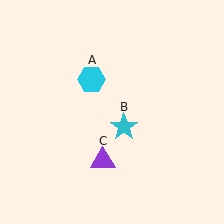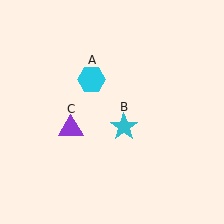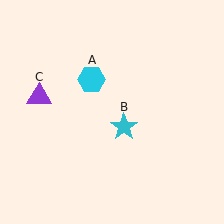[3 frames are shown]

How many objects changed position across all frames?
1 object changed position: purple triangle (object C).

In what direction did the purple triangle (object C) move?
The purple triangle (object C) moved up and to the left.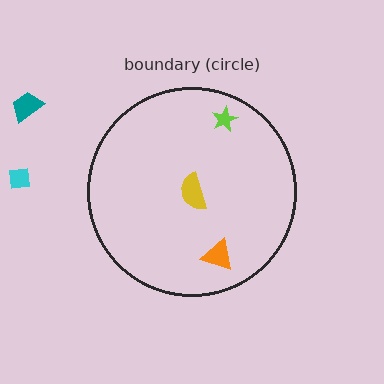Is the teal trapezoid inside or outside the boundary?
Outside.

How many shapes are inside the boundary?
3 inside, 2 outside.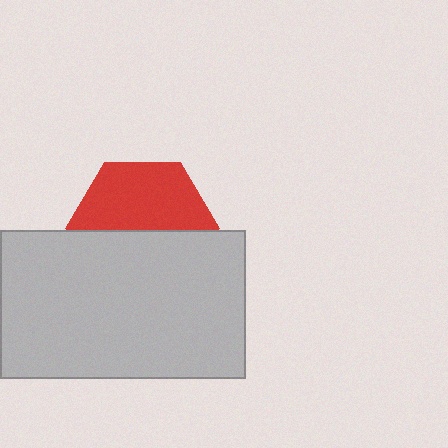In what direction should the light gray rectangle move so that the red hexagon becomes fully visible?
The light gray rectangle should move down. That is the shortest direction to clear the overlap and leave the red hexagon fully visible.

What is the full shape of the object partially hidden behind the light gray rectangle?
The partially hidden object is a red hexagon.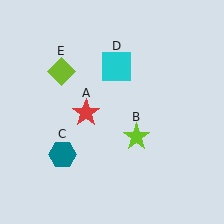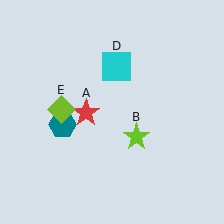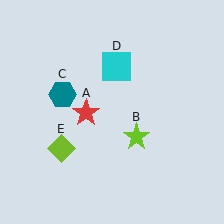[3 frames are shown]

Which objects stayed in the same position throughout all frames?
Red star (object A) and lime star (object B) and cyan square (object D) remained stationary.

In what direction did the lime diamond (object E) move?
The lime diamond (object E) moved down.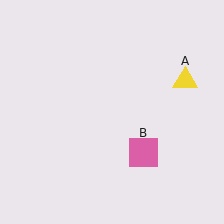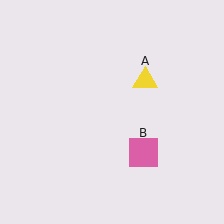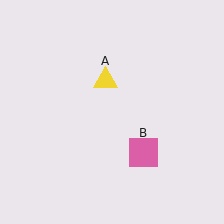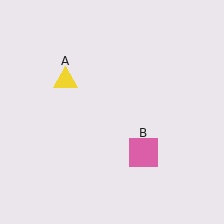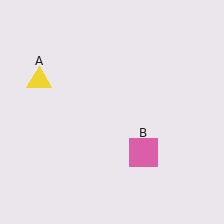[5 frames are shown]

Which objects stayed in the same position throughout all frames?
Pink square (object B) remained stationary.